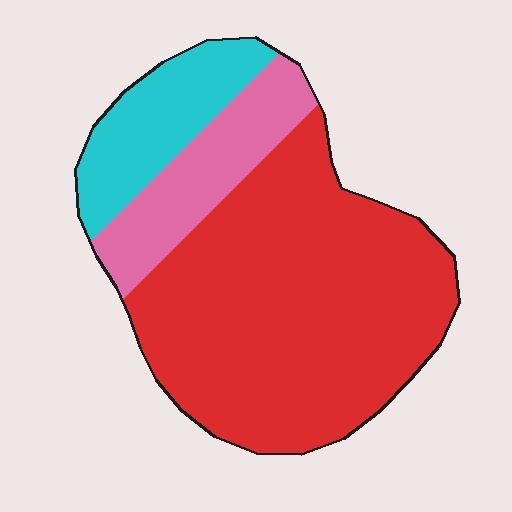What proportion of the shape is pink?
Pink covers around 15% of the shape.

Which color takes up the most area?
Red, at roughly 65%.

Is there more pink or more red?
Red.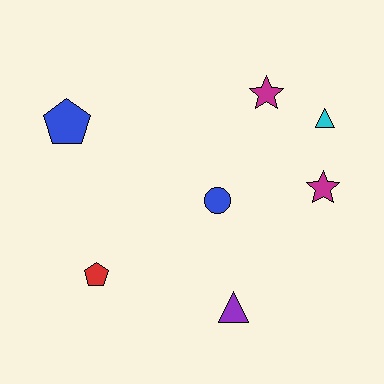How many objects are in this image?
There are 7 objects.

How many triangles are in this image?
There are 2 triangles.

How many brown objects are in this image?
There are no brown objects.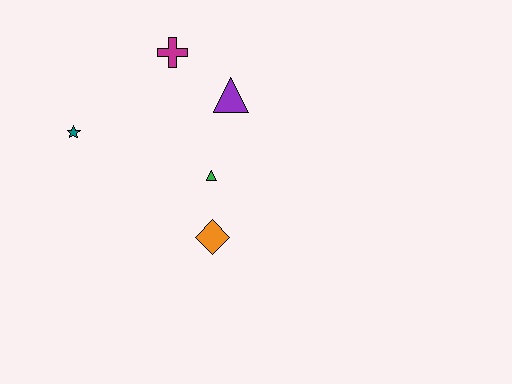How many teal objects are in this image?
There is 1 teal object.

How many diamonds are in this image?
There is 1 diamond.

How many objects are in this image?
There are 5 objects.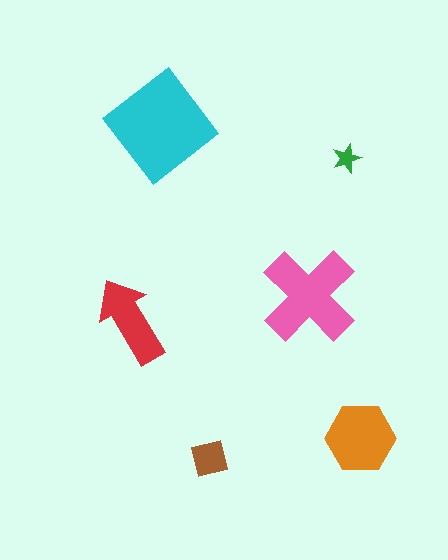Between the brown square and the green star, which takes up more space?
The brown square.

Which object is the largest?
The cyan diamond.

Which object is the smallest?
The green star.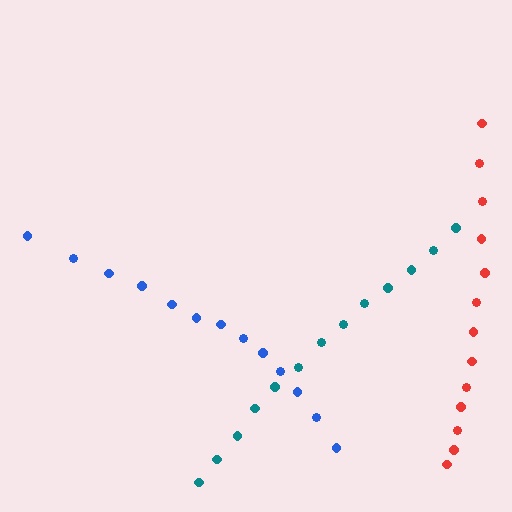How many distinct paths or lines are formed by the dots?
There are 3 distinct paths.